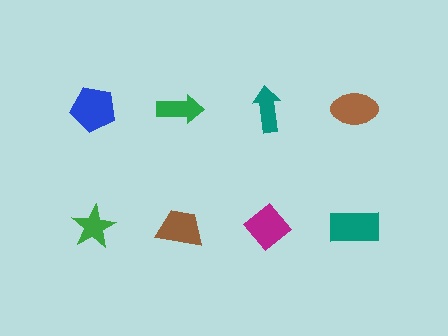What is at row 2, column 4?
A teal rectangle.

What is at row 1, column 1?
A blue pentagon.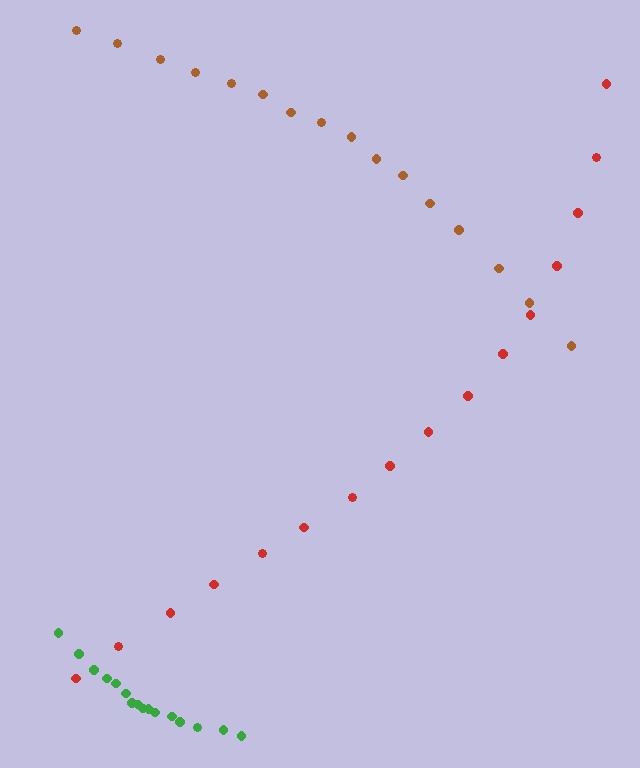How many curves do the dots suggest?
There are 3 distinct paths.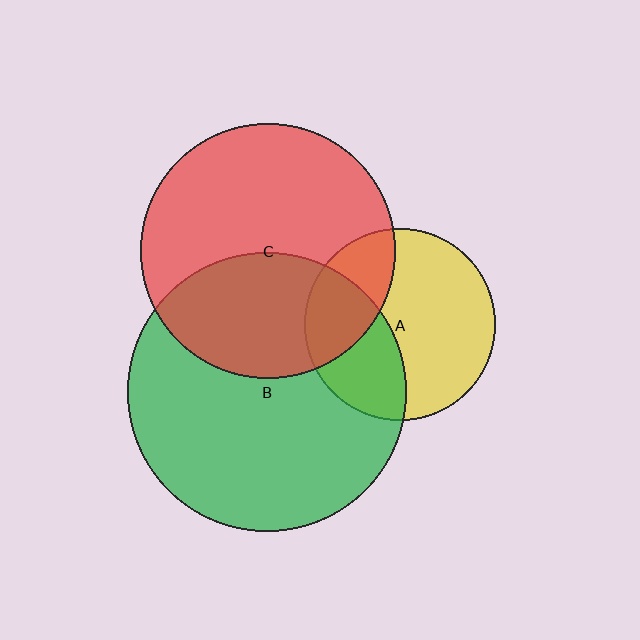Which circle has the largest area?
Circle B (green).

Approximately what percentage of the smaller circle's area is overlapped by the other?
Approximately 30%.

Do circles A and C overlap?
Yes.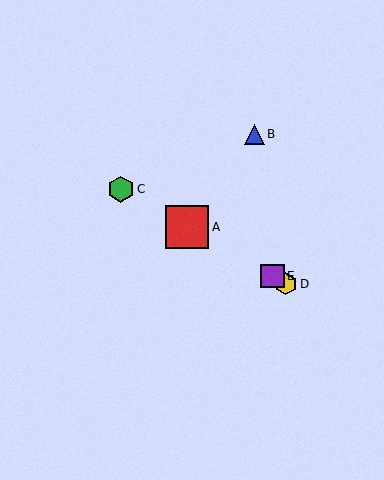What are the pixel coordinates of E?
Object E is at (272, 276).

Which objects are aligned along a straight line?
Objects A, C, D, E are aligned along a straight line.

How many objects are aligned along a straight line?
4 objects (A, C, D, E) are aligned along a straight line.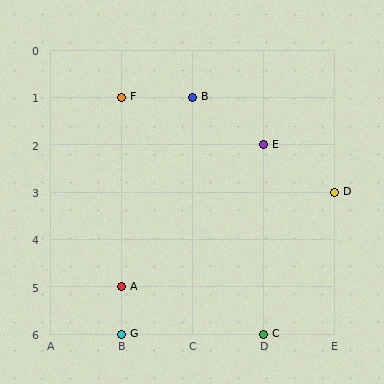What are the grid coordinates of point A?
Point A is at grid coordinates (B, 5).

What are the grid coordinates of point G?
Point G is at grid coordinates (B, 6).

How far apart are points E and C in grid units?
Points E and C are 4 rows apart.